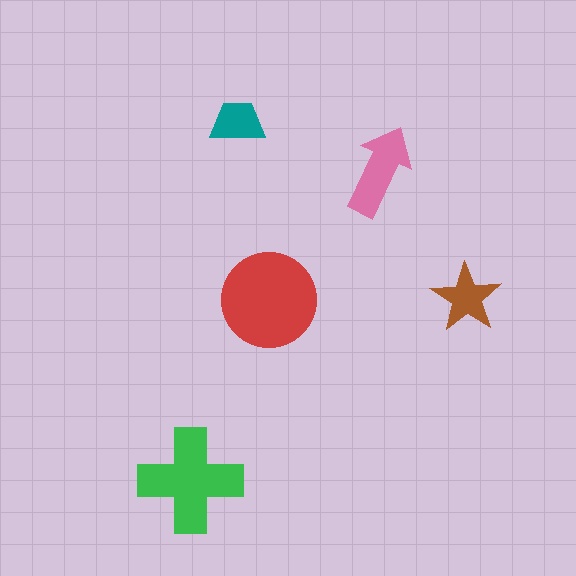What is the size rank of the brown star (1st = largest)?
4th.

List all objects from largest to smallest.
The red circle, the green cross, the pink arrow, the brown star, the teal trapezoid.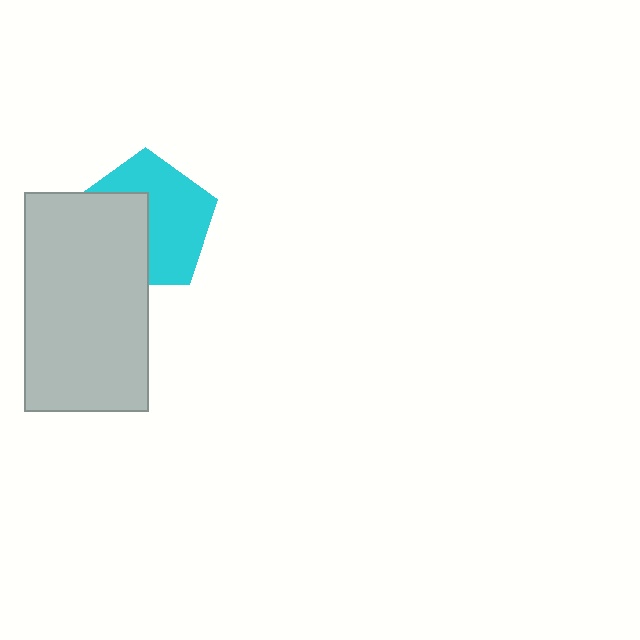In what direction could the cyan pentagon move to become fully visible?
The cyan pentagon could move right. That would shift it out from behind the light gray rectangle entirely.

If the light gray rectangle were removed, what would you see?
You would see the complete cyan pentagon.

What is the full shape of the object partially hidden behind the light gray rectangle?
The partially hidden object is a cyan pentagon.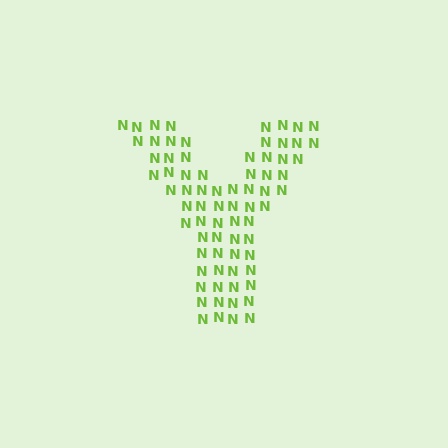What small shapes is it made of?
It is made of small letter N's.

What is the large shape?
The large shape is the letter Y.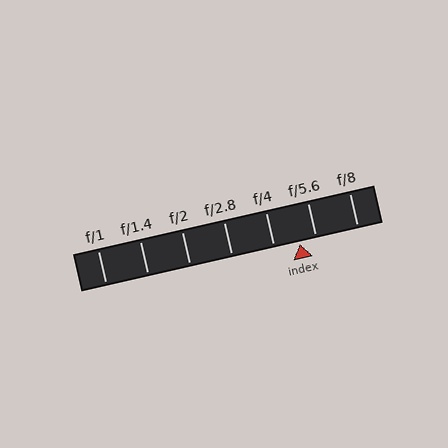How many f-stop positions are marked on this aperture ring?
There are 7 f-stop positions marked.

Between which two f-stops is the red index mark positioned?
The index mark is between f/4 and f/5.6.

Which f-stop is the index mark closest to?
The index mark is closest to f/5.6.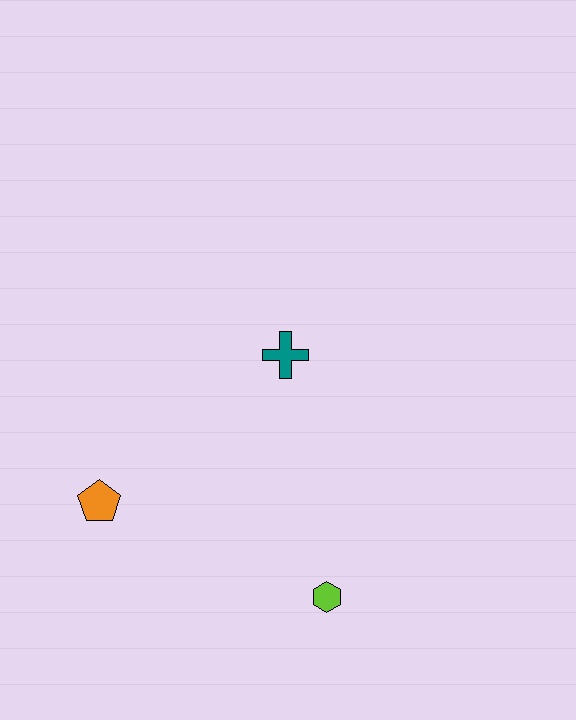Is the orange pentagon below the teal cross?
Yes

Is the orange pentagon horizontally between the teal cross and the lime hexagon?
No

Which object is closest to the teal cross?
The orange pentagon is closest to the teal cross.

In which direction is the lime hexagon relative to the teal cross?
The lime hexagon is below the teal cross.